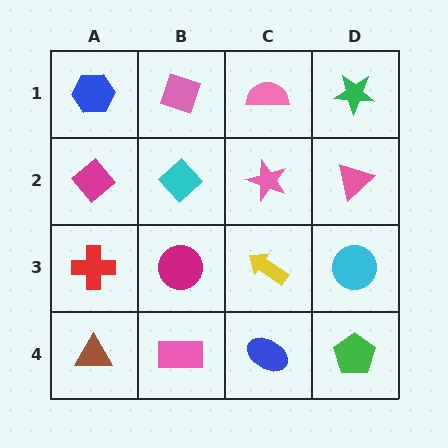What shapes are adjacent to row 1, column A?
A magenta diamond (row 2, column A), a pink diamond (row 1, column B).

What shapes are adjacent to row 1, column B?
A cyan diamond (row 2, column B), a blue hexagon (row 1, column A), a pink semicircle (row 1, column C).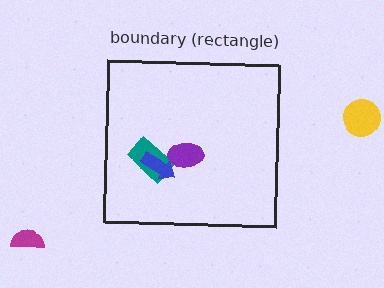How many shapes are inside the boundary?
3 inside, 2 outside.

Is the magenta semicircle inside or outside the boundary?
Outside.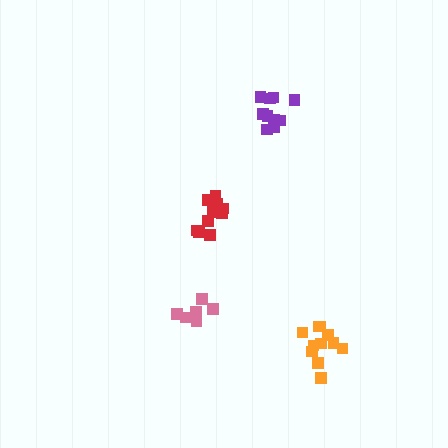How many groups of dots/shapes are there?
There are 4 groups.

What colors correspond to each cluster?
The clusters are colored: orange, red, pink, purple.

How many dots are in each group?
Group 1: 11 dots, Group 2: 10 dots, Group 3: 6 dots, Group 4: 10 dots (37 total).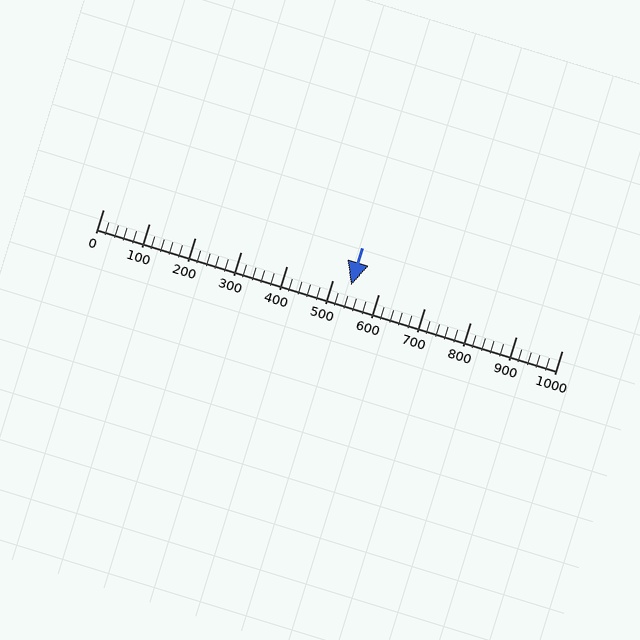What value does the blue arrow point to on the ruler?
The blue arrow points to approximately 540.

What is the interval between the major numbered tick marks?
The major tick marks are spaced 100 units apart.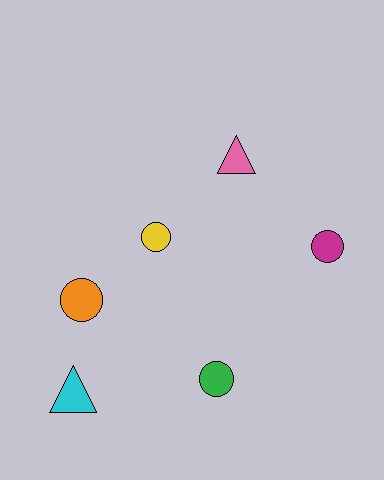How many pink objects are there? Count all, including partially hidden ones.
There is 1 pink object.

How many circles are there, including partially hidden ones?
There are 4 circles.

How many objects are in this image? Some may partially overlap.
There are 6 objects.